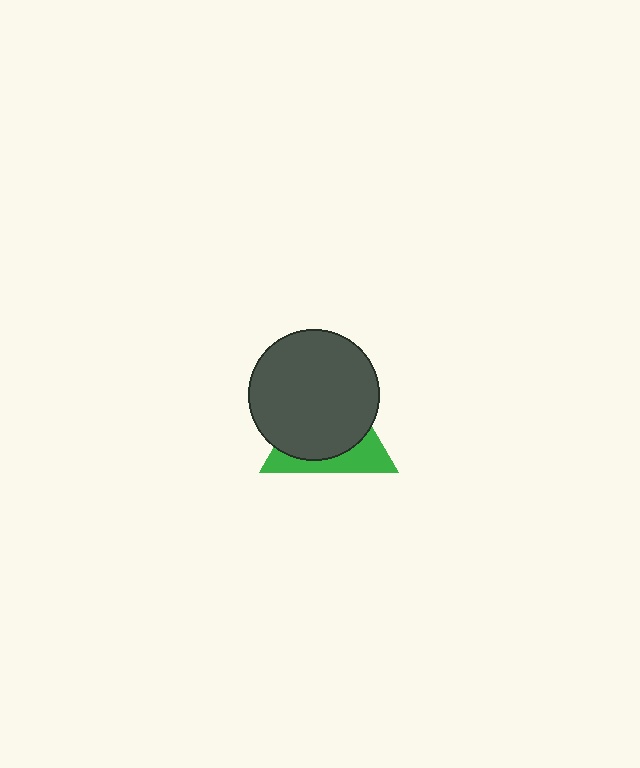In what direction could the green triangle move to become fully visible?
The green triangle could move toward the lower-right. That would shift it out from behind the dark gray circle entirely.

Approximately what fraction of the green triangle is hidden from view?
Roughly 67% of the green triangle is hidden behind the dark gray circle.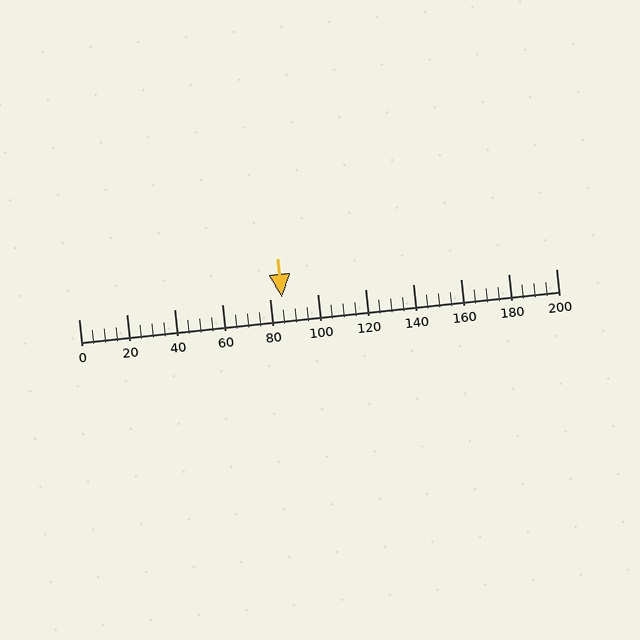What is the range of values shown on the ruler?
The ruler shows values from 0 to 200.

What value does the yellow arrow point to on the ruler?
The yellow arrow points to approximately 85.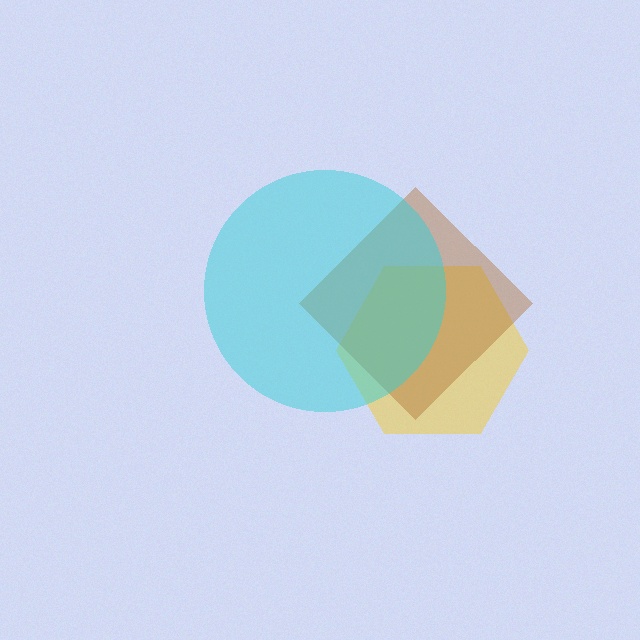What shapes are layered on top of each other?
The layered shapes are: a yellow hexagon, a brown diamond, a cyan circle.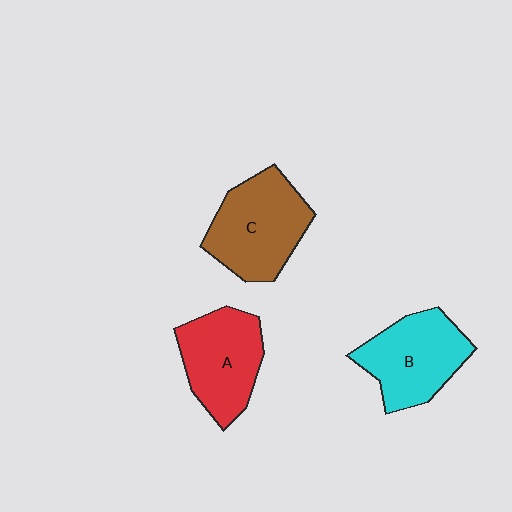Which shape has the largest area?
Shape C (brown).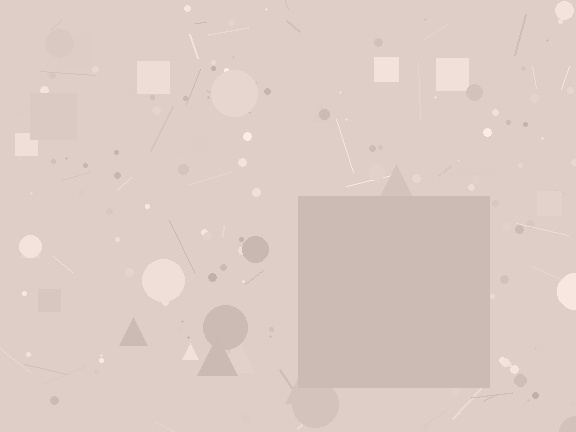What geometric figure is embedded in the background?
A square is embedded in the background.